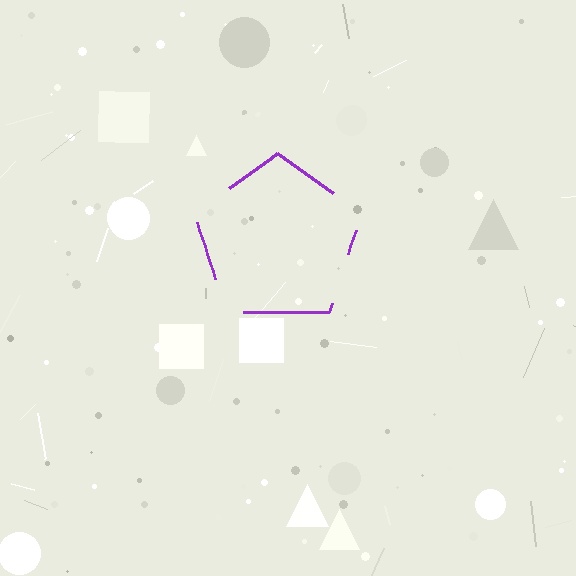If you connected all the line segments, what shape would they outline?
They would outline a pentagon.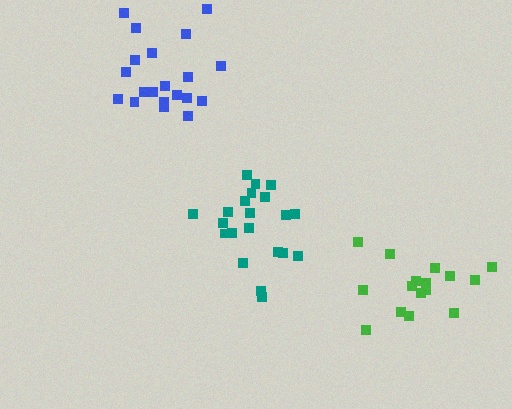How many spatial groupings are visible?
There are 3 spatial groupings.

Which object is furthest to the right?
The green cluster is rightmost.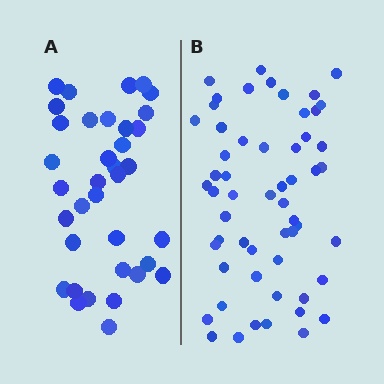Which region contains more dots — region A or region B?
Region B (the right region) has more dots.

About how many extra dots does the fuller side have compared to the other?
Region B has approximately 20 more dots than region A.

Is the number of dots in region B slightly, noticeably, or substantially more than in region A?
Region B has substantially more. The ratio is roughly 1.6 to 1.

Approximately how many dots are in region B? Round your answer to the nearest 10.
About 60 dots. (The exact count is 56, which rounds to 60.)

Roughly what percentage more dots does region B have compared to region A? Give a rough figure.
About 55% more.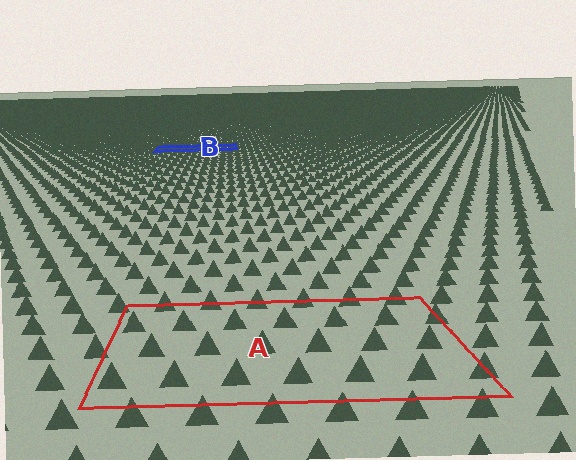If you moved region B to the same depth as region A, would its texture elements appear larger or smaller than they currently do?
They would appear larger. At a closer depth, the same texture elements are projected at a bigger on-screen size.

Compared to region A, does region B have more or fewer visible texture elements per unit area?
Region B has more texture elements per unit area — they are packed more densely because it is farther away.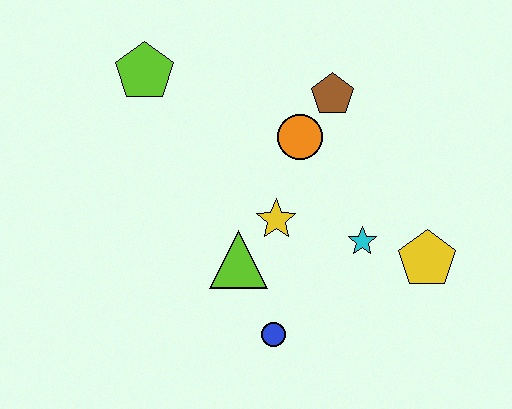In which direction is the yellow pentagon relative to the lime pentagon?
The yellow pentagon is to the right of the lime pentagon.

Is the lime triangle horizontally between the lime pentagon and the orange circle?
Yes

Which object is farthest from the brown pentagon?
The blue circle is farthest from the brown pentagon.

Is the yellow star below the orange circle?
Yes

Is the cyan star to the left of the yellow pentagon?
Yes